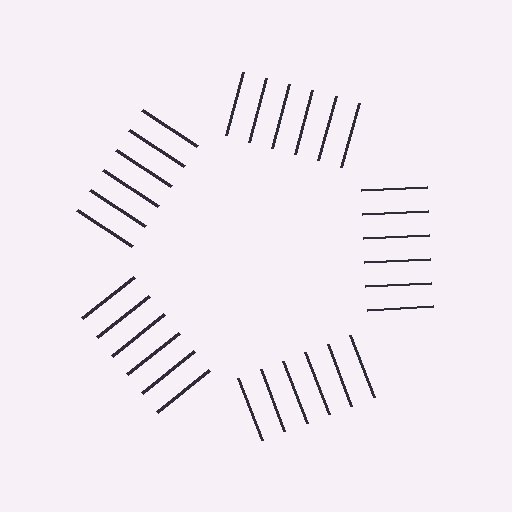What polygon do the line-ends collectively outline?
An illusory pentagon — the line segments terminate on its edges but no continuous stroke is drawn.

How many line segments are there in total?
30 — 6 along each of the 5 edges.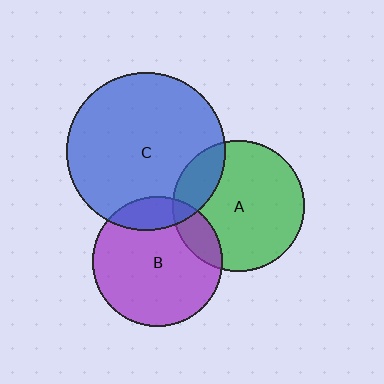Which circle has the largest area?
Circle C (blue).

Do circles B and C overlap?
Yes.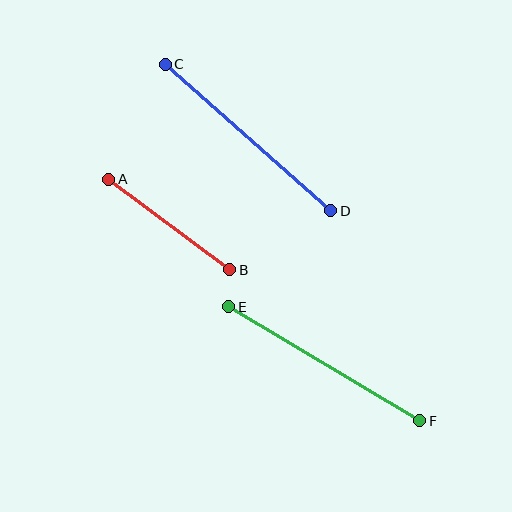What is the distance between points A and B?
The distance is approximately 151 pixels.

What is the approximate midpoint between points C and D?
The midpoint is at approximately (248, 137) pixels.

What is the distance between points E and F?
The distance is approximately 222 pixels.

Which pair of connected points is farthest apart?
Points E and F are farthest apart.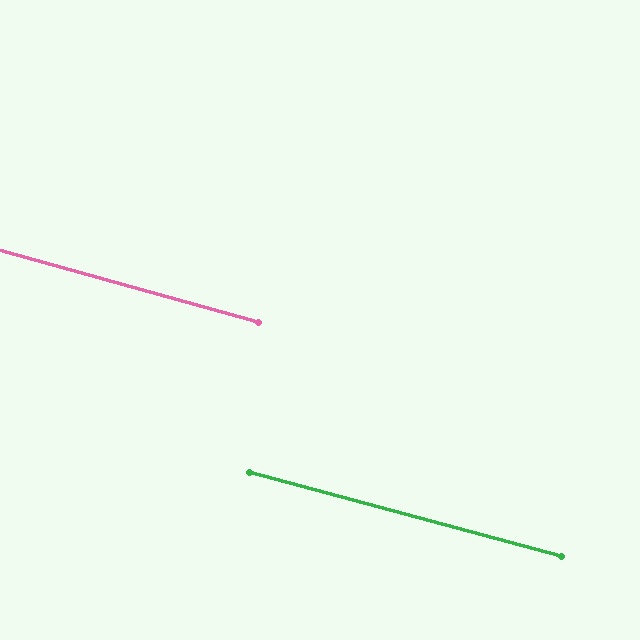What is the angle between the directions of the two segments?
Approximately 0 degrees.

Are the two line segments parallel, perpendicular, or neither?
Parallel — their directions differ by only 0.4°.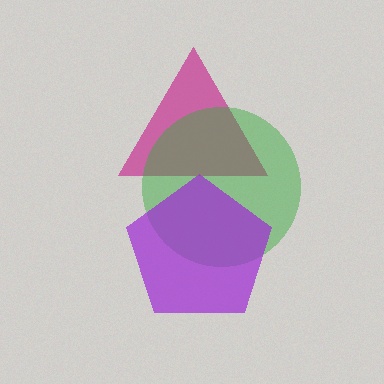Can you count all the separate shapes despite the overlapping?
Yes, there are 3 separate shapes.